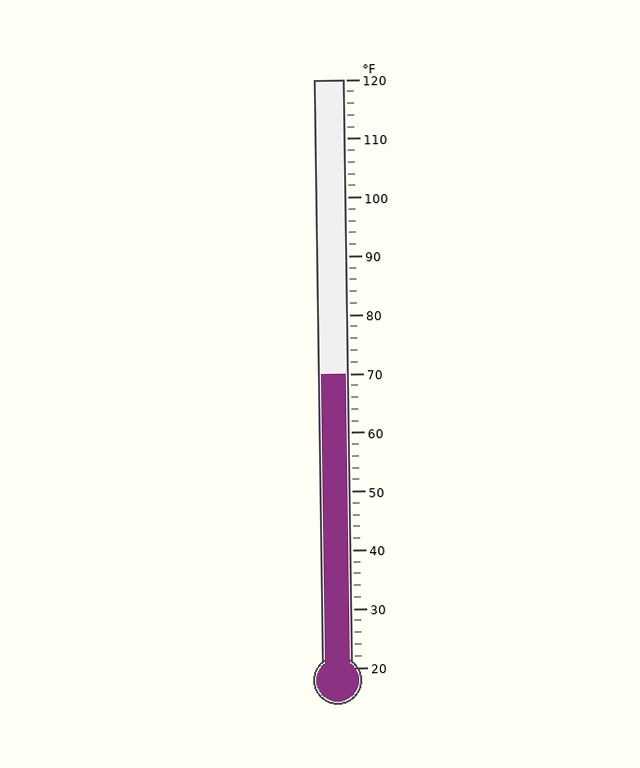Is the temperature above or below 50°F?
The temperature is above 50°F.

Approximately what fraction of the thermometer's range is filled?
The thermometer is filled to approximately 50% of its range.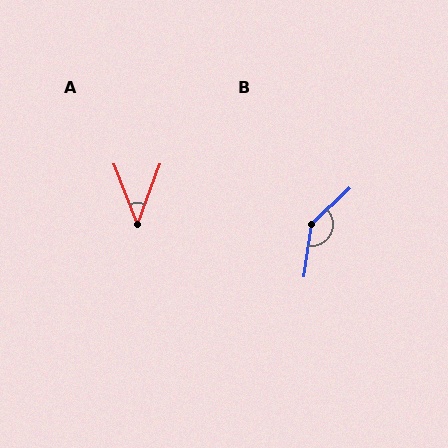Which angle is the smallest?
A, at approximately 42 degrees.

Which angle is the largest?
B, at approximately 141 degrees.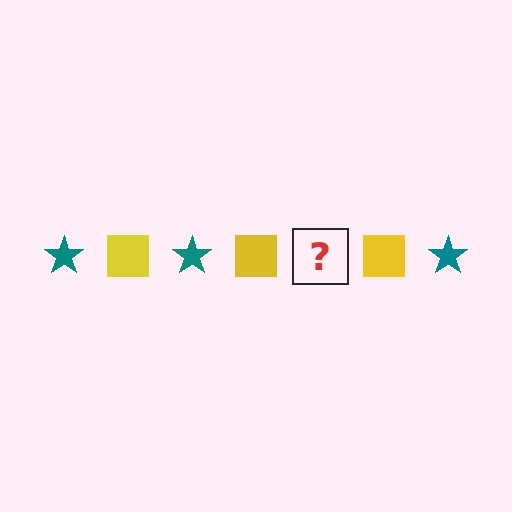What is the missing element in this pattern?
The missing element is a teal star.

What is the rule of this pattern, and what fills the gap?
The rule is that the pattern alternates between teal star and yellow square. The gap should be filled with a teal star.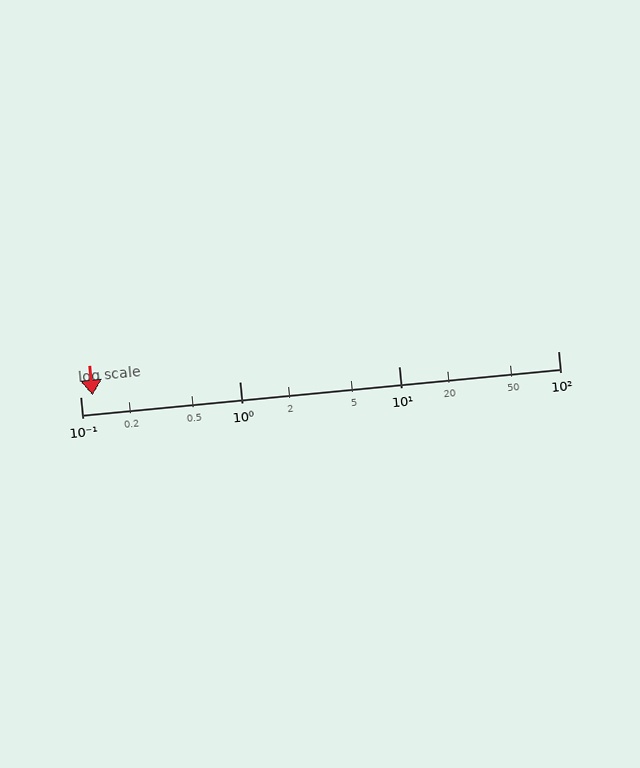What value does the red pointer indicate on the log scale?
The pointer indicates approximately 0.12.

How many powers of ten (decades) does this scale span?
The scale spans 3 decades, from 0.1 to 100.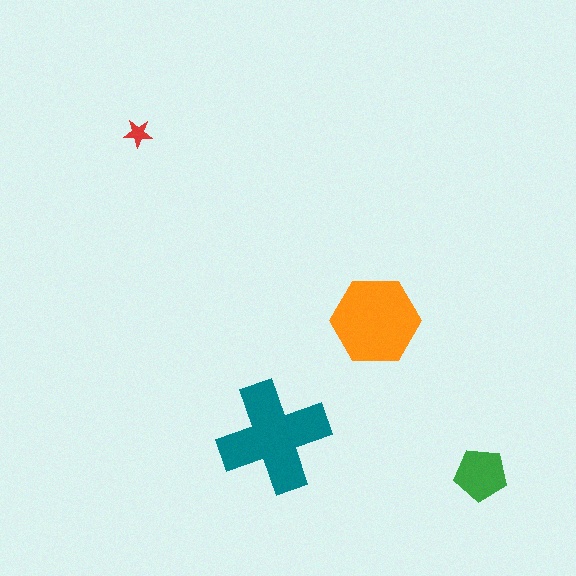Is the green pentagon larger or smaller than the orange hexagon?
Smaller.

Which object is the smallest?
The red star.